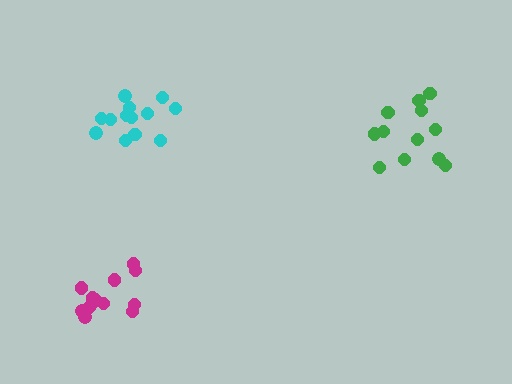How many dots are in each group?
Group 1: 13 dots, Group 2: 12 dots, Group 3: 13 dots (38 total).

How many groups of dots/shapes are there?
There are 3 groups.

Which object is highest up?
The cyan cluster is topmost.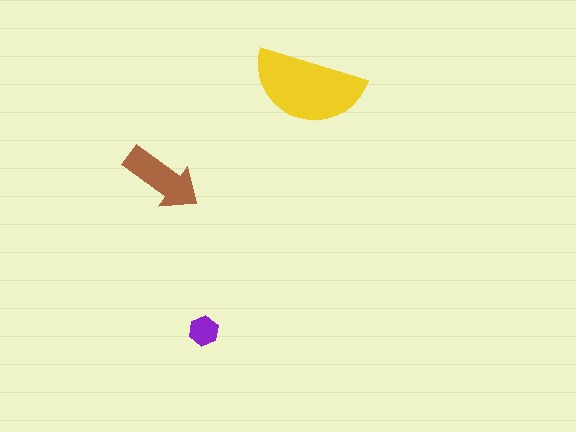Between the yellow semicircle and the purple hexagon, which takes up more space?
The yellow semicircle.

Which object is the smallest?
The purple hexagon.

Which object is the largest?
The yellow semicircle.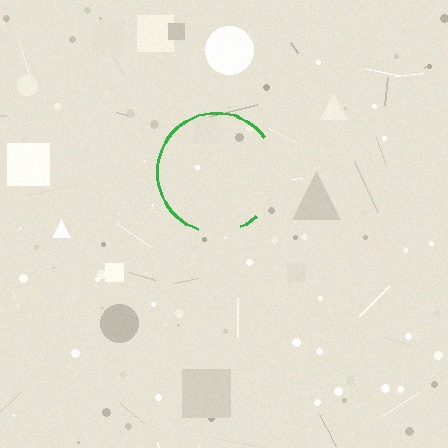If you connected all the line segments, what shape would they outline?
They would outline a circle.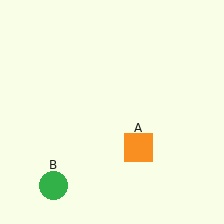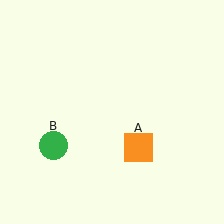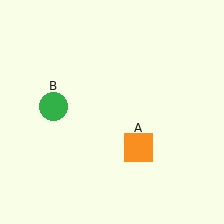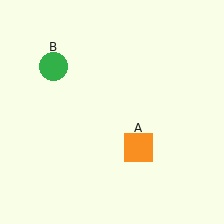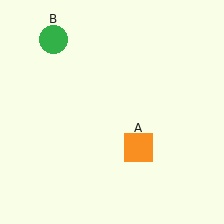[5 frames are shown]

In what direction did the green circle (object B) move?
The green circle (object B) moved up.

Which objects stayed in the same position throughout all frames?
Orange square (object A) remained stationary.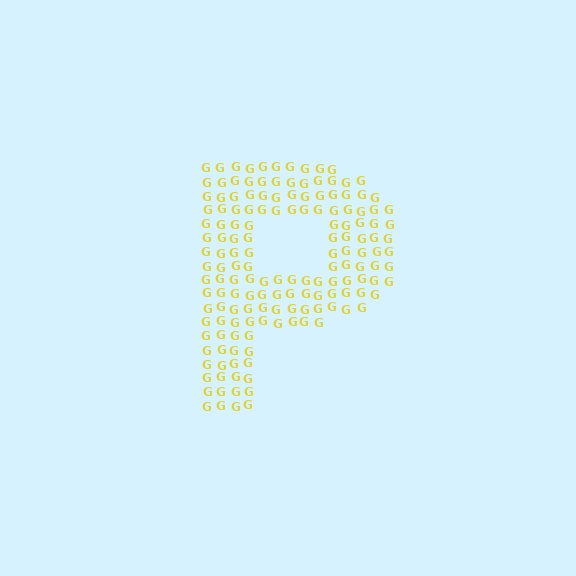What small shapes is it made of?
It is made of small letter G's.